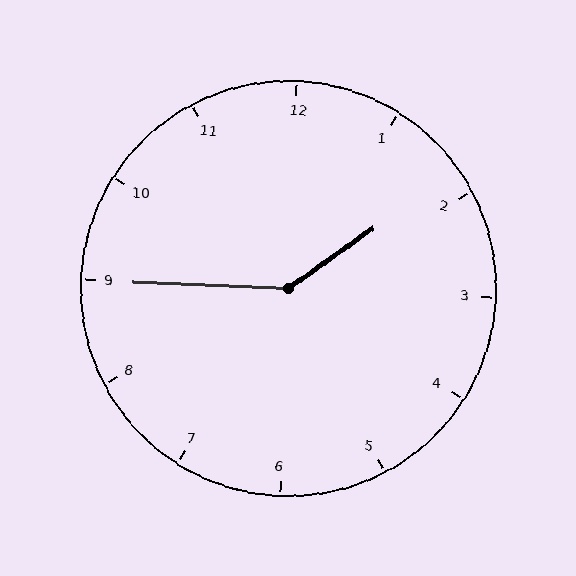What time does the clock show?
1:45.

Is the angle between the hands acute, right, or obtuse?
It is obtuse.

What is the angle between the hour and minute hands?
Approximately 142 degrees.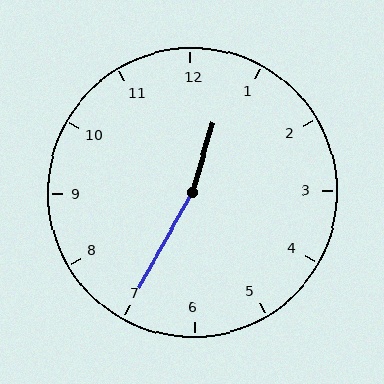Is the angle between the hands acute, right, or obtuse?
It is obtuse.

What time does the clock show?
12:35.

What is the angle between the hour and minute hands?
Approximately 168 degrees.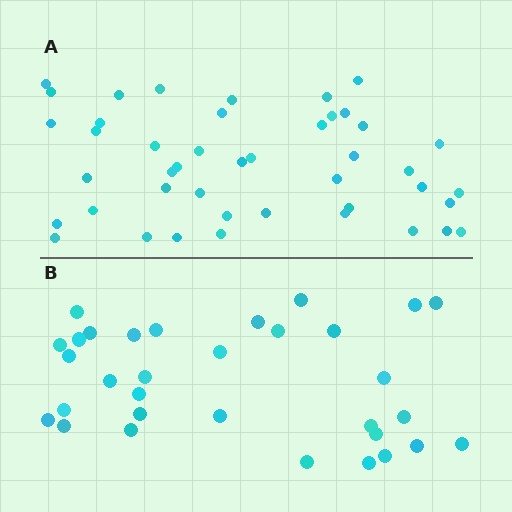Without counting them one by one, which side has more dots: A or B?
Region A (the top region) has more dots.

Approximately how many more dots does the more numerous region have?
Region A has roughly 12 or so more dots than region B.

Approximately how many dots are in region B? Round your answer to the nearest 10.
About 30 dots. (The exact count is 32, which rounds to 30.)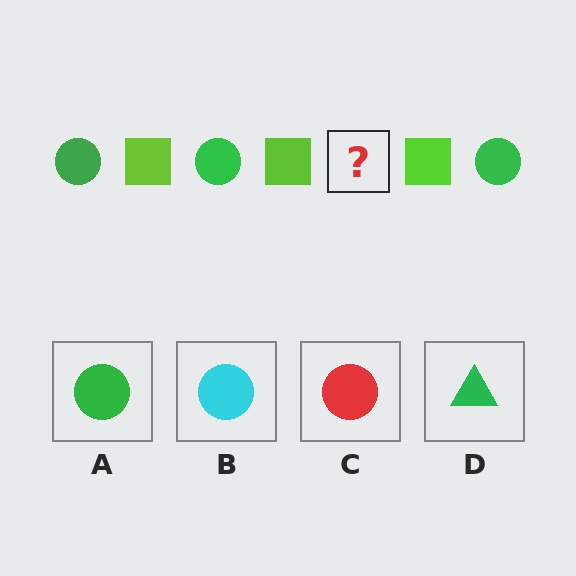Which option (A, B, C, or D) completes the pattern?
A.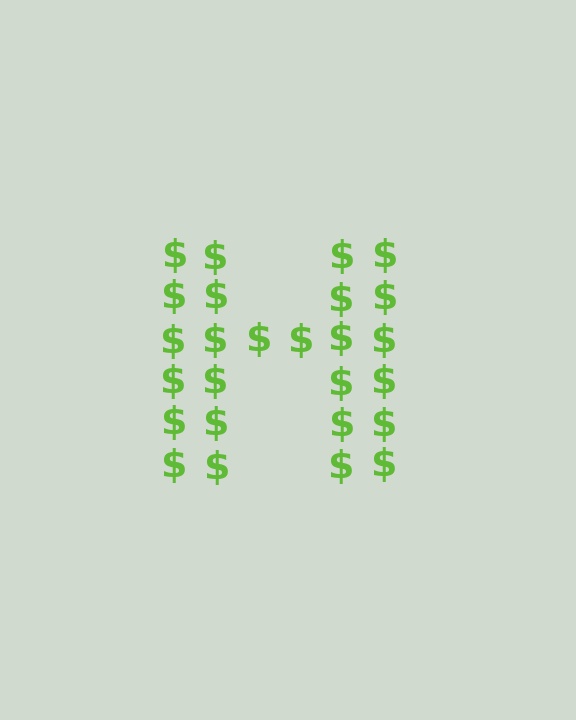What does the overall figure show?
The overall figure shows the letter H.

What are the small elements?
The small elements are dollar signs.